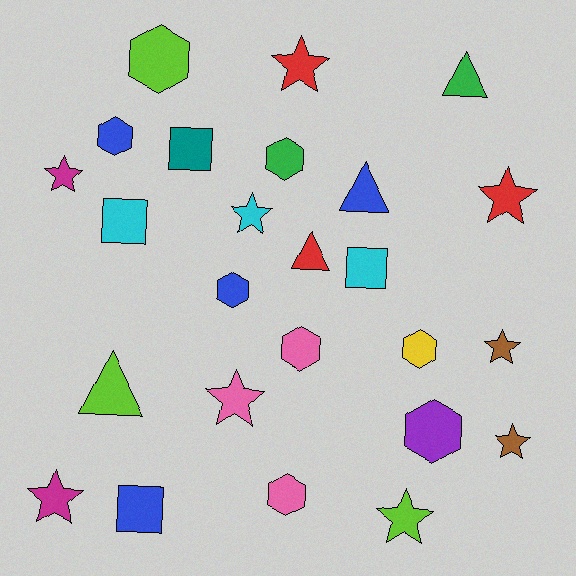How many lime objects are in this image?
There are 3 lime objects.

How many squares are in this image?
There are 4 squares.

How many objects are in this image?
There are 25 objects.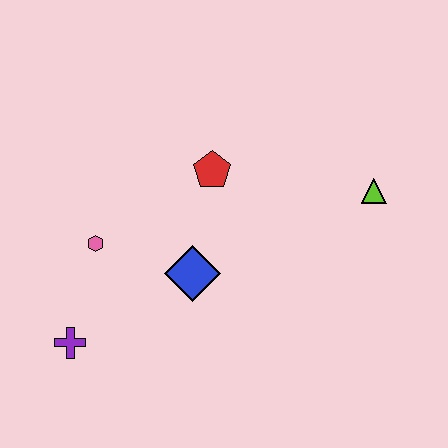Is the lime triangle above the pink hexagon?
Yes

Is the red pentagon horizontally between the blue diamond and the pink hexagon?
No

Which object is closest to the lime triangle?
The red pentagon is closest to the lime triangle.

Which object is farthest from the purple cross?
The lime triangle is farthest from the purple cross.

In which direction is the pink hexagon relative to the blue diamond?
The pink hexagon is to the left of the blue diamond.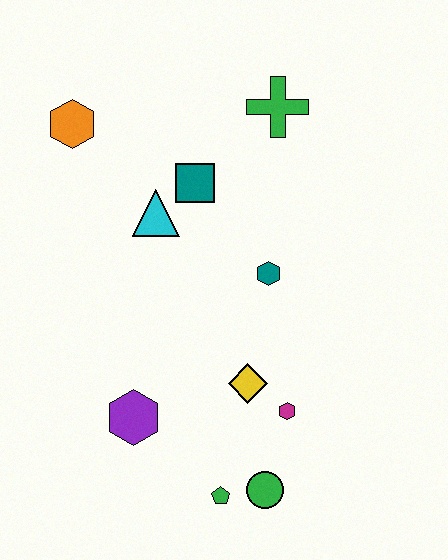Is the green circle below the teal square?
Yes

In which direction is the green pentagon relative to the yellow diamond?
The green pentagon is below the yellow diamond.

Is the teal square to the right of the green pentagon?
No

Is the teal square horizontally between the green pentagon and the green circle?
No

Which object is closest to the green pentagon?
The green circle is closest to the green pentagon.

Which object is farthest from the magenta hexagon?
The orange hexagon is farthest from the magenta hexagon.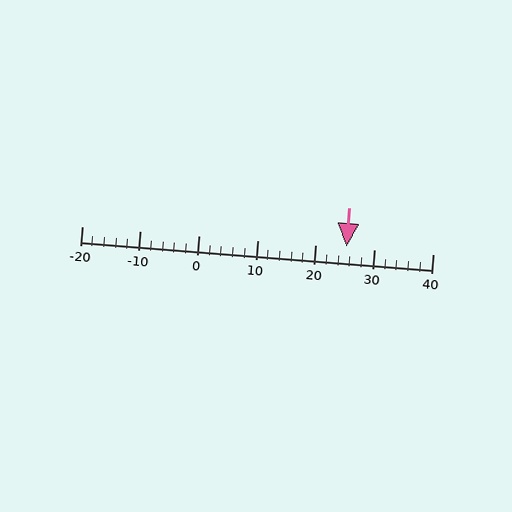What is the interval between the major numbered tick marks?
The major tick marks are spaced 10 units apart.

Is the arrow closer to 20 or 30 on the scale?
The arrow is closer to 30.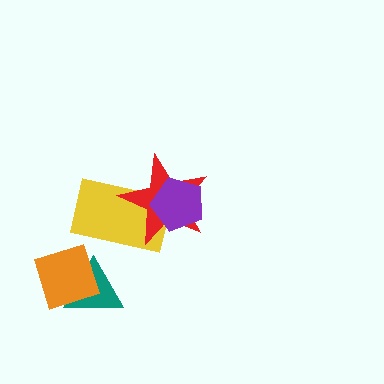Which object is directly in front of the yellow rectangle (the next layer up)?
The red star is directly in front of the yellow rectangle.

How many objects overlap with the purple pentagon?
2 objects overlap with the purple pentagon.